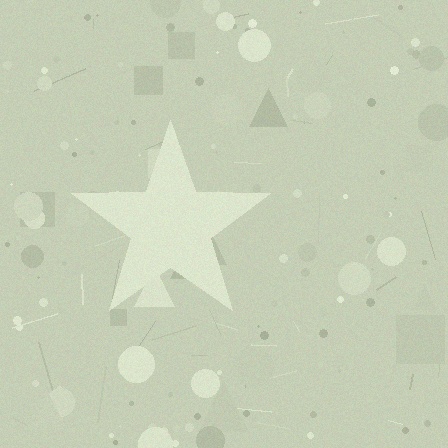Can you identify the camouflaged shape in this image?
The camouflaged shape is a star.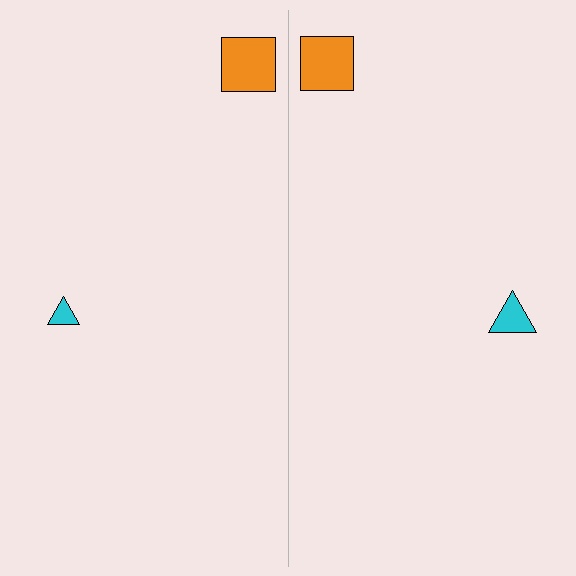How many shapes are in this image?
There are 4 shapes in this image.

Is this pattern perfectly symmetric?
No, the pattern is not perfectly symmetric. The cyan triangle on the right side has a different size than its mirror counterpart.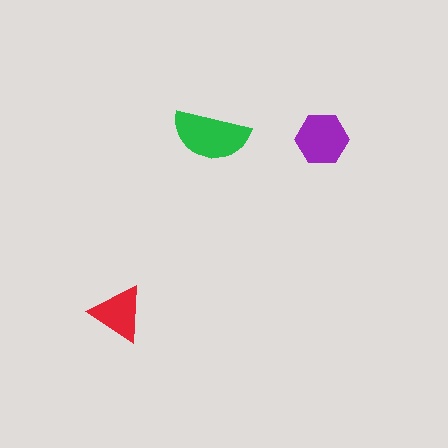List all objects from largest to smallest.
The green semicircle, the purple hexagon, the red triangle.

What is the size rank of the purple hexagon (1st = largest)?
2nd.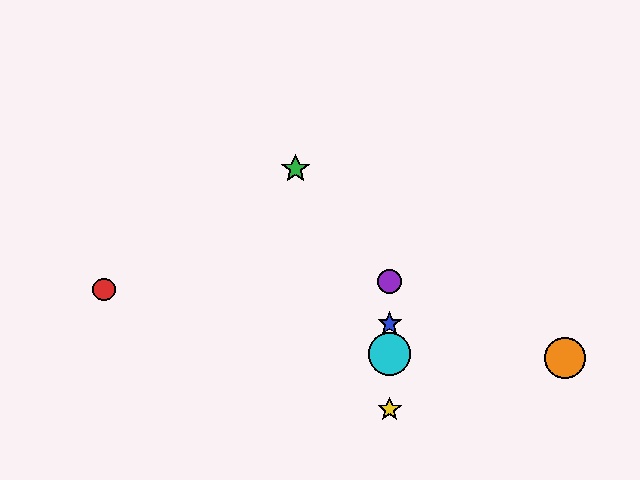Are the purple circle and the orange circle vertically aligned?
No, the purple circle is at x≈390 and the orange circle is at x≈565.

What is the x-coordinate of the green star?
The green star is at x≈295.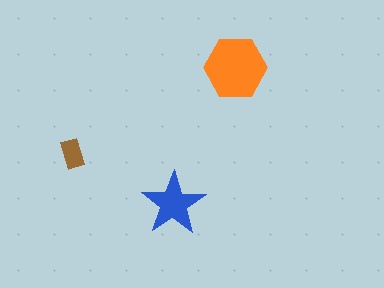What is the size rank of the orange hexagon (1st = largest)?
1st.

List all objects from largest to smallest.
The orange hexagon, the blue star, the brown rectangle.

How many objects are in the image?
There are 3 objects in the image.